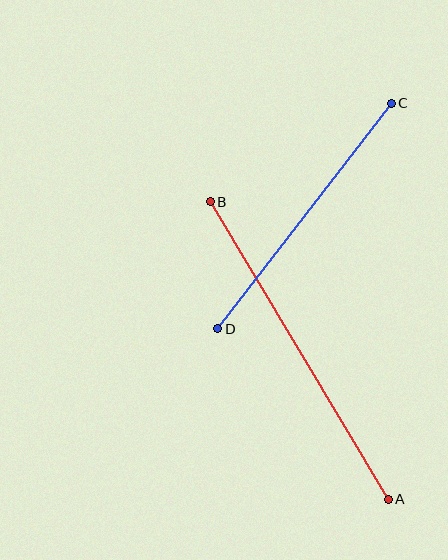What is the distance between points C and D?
The distance is approximately 285 pixels.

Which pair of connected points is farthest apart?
Points A and B are farthest apart.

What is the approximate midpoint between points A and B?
The midpoint is at approximately (299, 351) pixels.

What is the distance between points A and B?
The distance is approximately 346 pixels.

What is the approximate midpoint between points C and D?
The midpoint is at approximately (305, 216) pixels.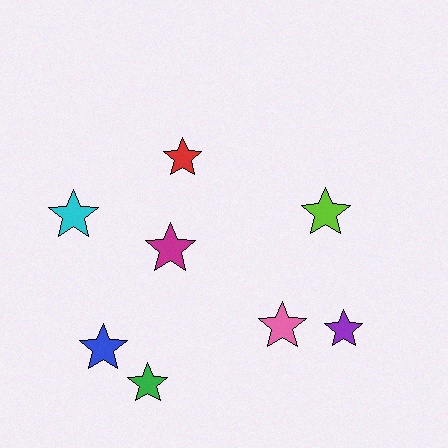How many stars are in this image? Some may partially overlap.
There are 8 stars.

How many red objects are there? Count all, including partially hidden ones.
There is 1 red object.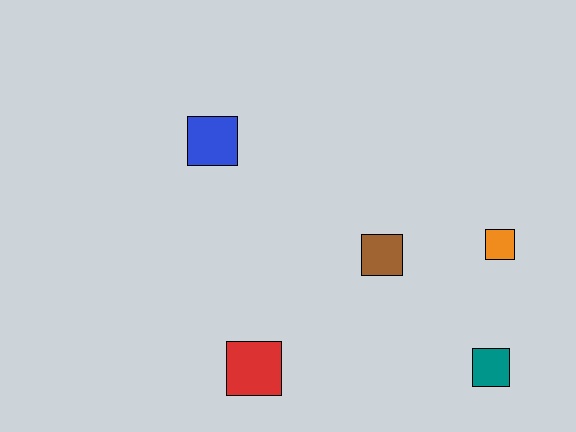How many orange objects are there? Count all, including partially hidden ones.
There is 1 orange object.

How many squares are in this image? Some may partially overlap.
There are 5 squares.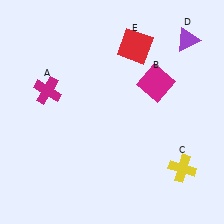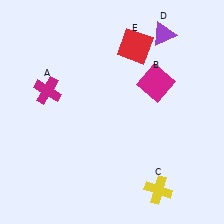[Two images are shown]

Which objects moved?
The objects that moved are: the yellow cross (C), the purple triangle (D).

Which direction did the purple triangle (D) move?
The purple triangle (D) moved left.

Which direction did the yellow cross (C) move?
The yellow cross (C) moved left.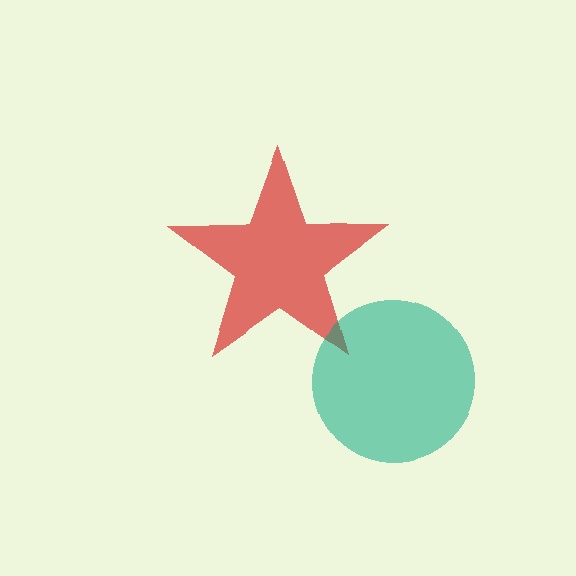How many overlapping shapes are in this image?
There are 2 overlapping shapes in the image.